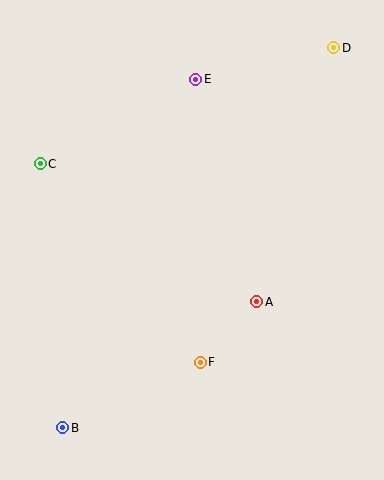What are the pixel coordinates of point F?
Point F is at (200, 362).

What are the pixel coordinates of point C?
Point C is at (40, 164).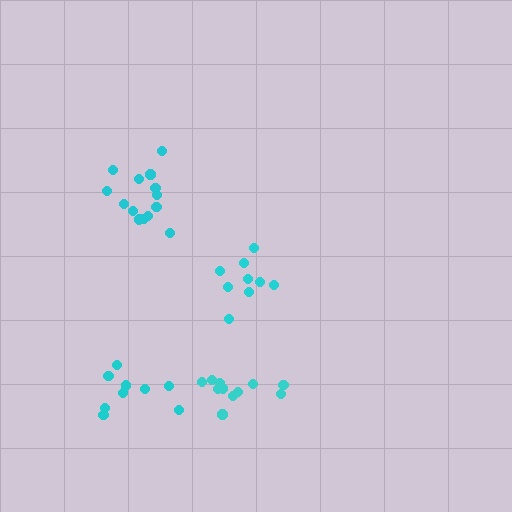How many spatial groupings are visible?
There are 4 spatial groupings.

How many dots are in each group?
Group 1: 9 dots, Group 2: 9 dots, Group 3: 14 dots, Group 4: 11 dots (43 total).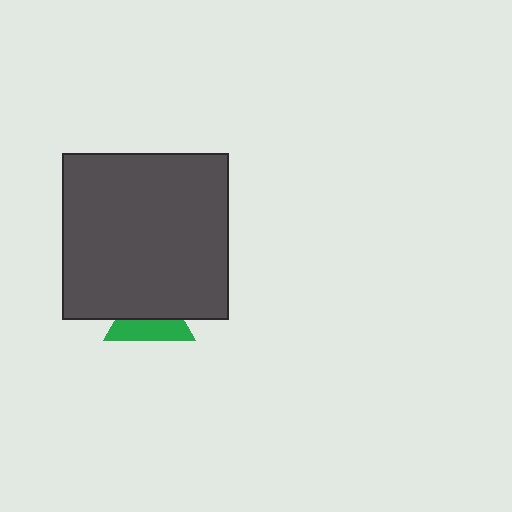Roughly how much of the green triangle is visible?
About half of it is visible (roughly 47%).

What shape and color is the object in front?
The object in front is a dark gray square.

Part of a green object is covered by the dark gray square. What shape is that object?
It is a triangle.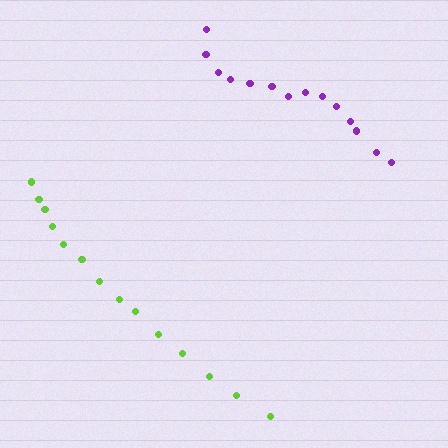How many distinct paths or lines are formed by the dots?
There are 2 distinct paths.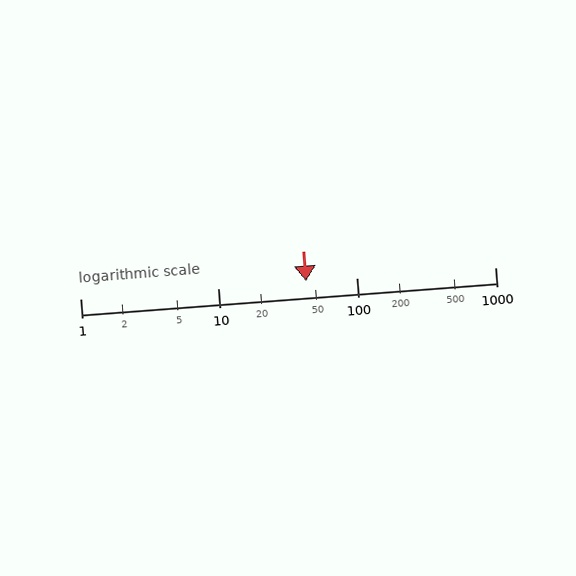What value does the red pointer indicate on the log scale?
The pointer indicates approximately 43.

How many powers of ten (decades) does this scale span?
The scale spans 3 decades, from 1 to 1000.